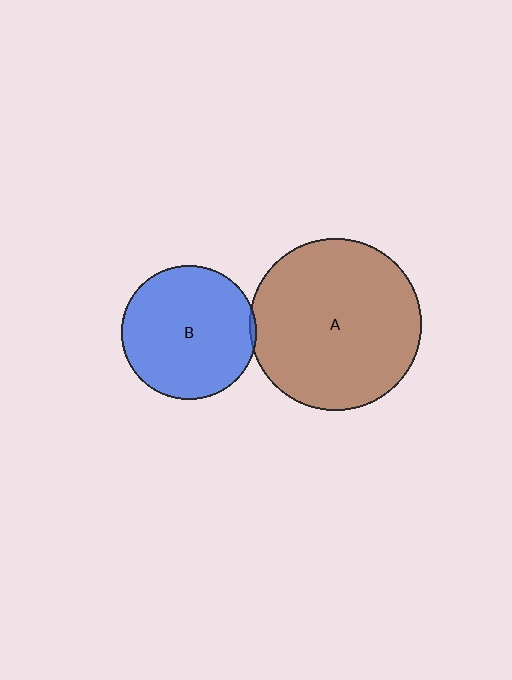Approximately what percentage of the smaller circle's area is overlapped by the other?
Approximately 5%.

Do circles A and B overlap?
Yes.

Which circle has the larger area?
Circle A (brown).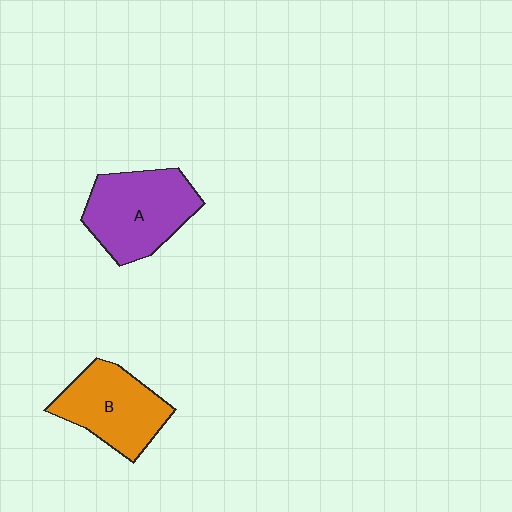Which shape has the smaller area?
Shape B (orange).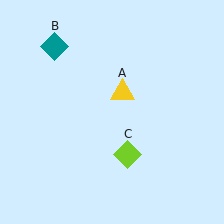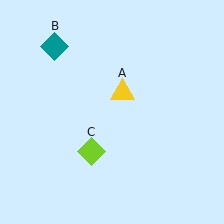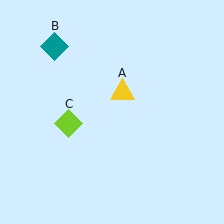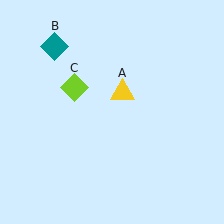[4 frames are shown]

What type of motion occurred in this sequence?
The lime diamond (object C) rotated clockwise around the center of the scene.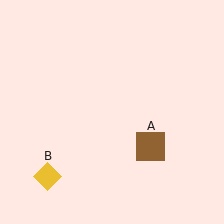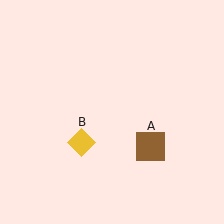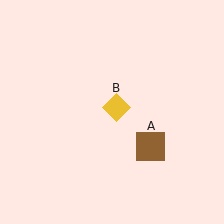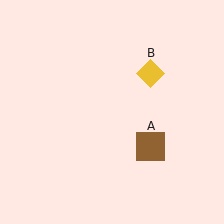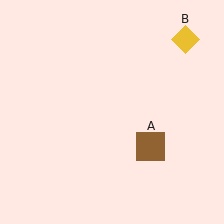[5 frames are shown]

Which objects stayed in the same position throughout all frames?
Brown square (object A) remained stationary.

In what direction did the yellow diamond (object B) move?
The yellow diamond (object B) moved up and to the right.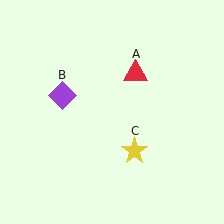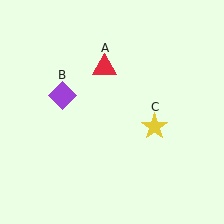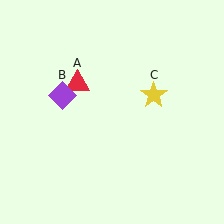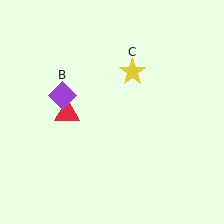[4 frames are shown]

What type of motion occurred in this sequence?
The red triangle (object A), yellow star (object C) rotated counterclockwise around the center of the scene.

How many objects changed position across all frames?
2 objects changed position: red triangle (object A), yellow star (object C).